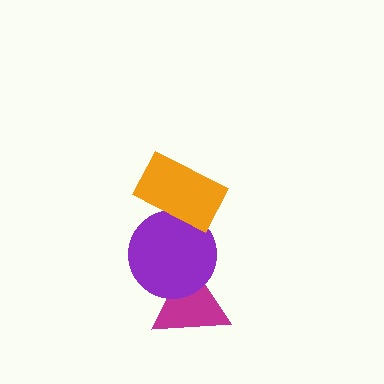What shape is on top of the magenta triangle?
The purple circle is on top of the magenta triangle.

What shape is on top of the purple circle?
The orange rectangle is on top of the purple circle.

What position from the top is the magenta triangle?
The magenta triangle is 3rd from the top.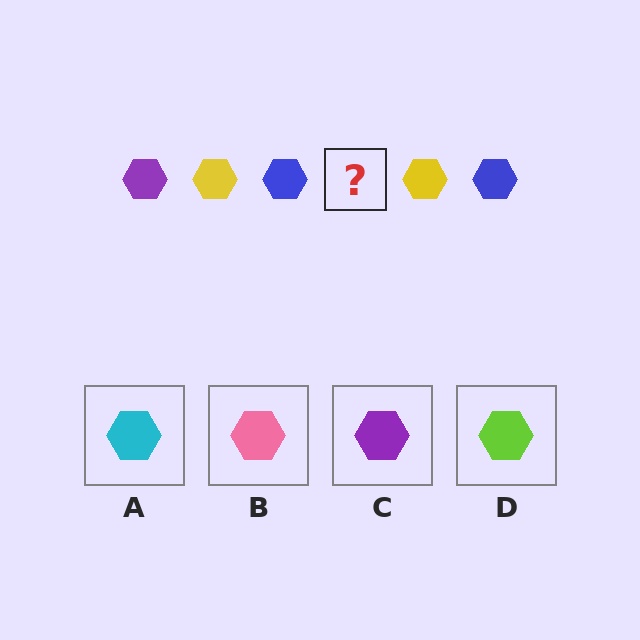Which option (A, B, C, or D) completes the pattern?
C.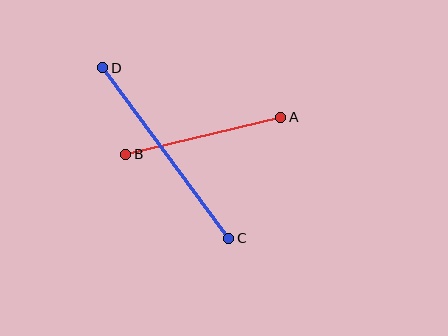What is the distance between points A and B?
The distance is approximately 160 pixels.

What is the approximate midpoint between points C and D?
The midpoint is at approximately (166, 153) pixels.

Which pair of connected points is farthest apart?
Points C and D are farthest apart.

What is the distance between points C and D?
The distance is approximately 212 pixels.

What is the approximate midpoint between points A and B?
The midpoint is at approximately (203, 136) pixels.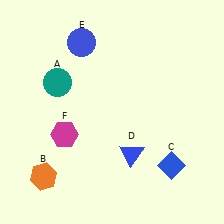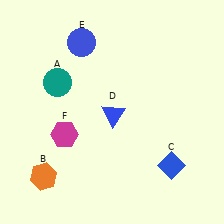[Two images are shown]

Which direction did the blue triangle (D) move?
The blue triangle (D) moved up.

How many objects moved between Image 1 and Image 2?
1 object moved between the two images.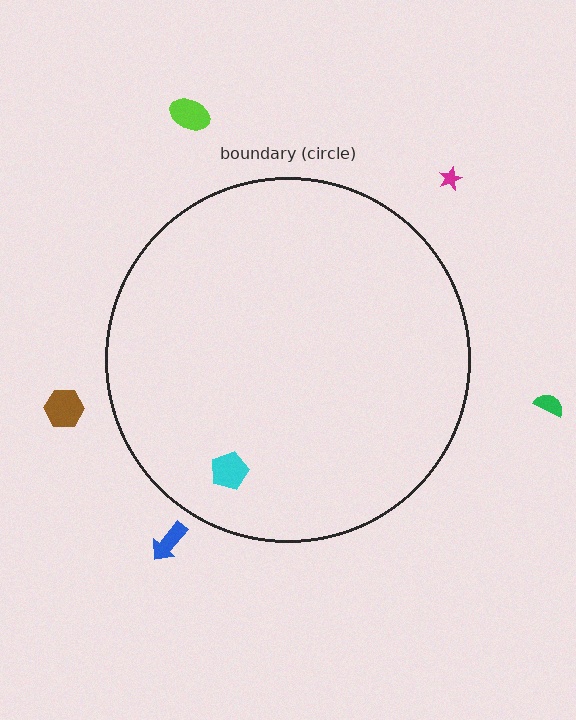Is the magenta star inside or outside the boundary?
Outside.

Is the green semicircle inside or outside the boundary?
Outside.